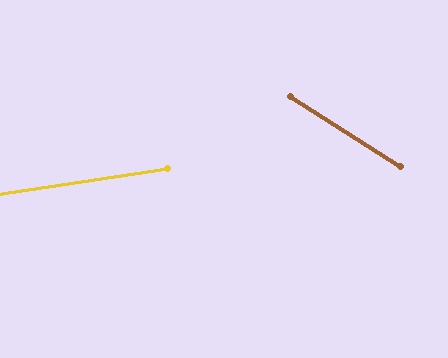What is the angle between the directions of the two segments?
Approximately 41 degrees.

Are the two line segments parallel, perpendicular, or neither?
Neither parallel nor perpendicular — they differ by about 41°.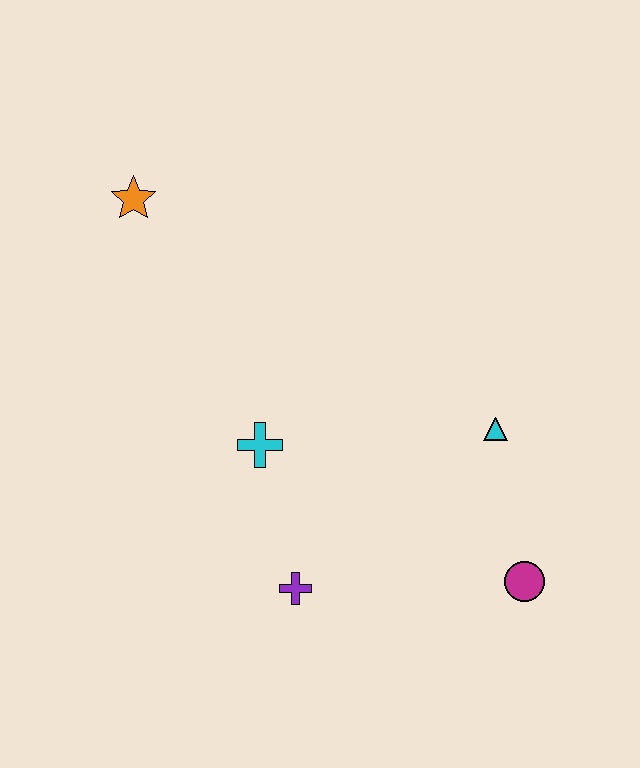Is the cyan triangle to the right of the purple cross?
Yes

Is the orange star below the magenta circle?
No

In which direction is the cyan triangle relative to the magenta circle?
The cyan triangle is above the magenta circle.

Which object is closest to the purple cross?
The cyan cross is closest to the purple cross.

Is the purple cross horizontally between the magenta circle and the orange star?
Yes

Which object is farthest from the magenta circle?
The orange star is farthest from the magenta circle.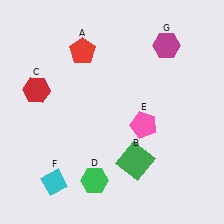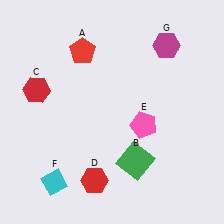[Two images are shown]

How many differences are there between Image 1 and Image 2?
There is 1 difference between the two images.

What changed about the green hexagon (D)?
In Image 1, D is green. In Image 2, it changed to red.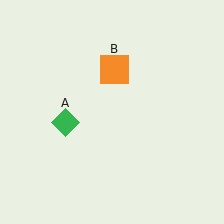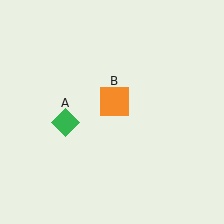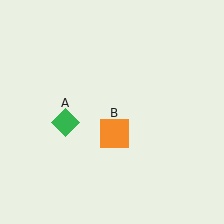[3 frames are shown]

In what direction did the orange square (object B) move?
The orange square (object B) moved down.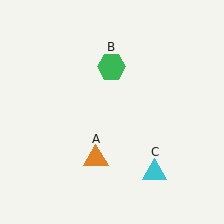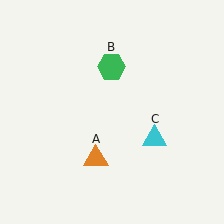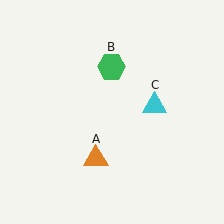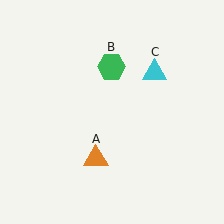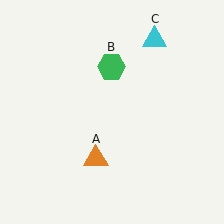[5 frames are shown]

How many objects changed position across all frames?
1 object changed position: cyan triangle (object C).